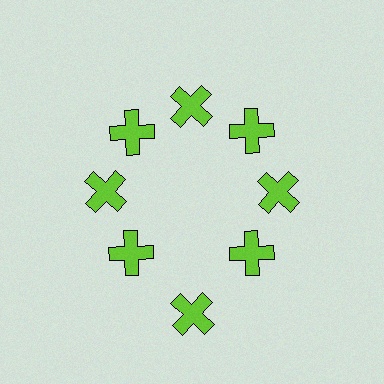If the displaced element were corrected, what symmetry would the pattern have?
It would have 8-fold rotational symmetry — the pattern would map onto itself every 45 degrees.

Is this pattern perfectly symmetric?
No. The 8 lime crosses are arranged in a ring, but one element near the 6 o'clock position is pushed outward from the center, breaking the 8-fold rotational symmetry.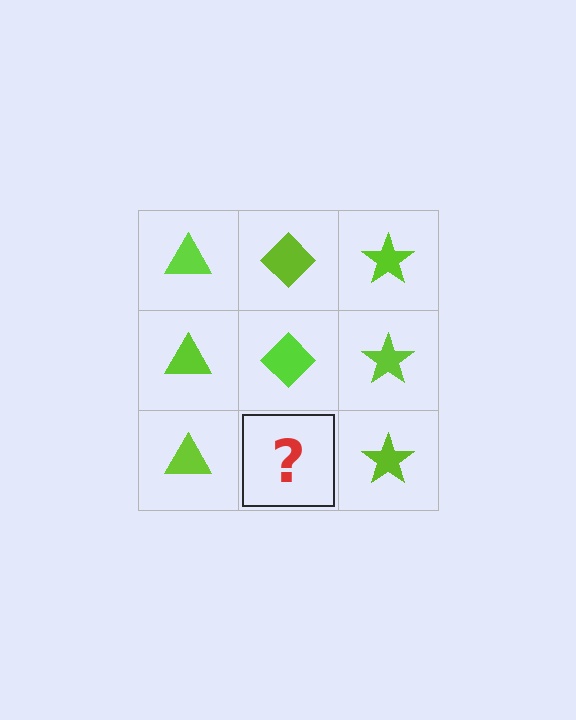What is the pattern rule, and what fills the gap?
The rule is that each column has a consistent shape. The gap should be filled with a lime diamond.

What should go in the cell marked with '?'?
The missing cell should contain a lime diamond.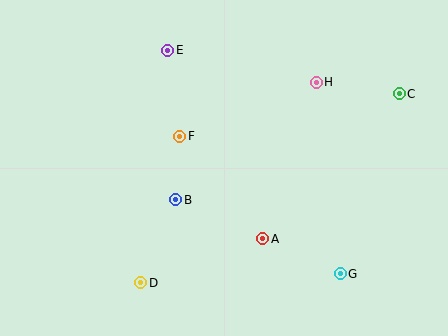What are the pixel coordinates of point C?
Point C is at (399, 94).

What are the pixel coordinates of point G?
Point G is at (340, 274).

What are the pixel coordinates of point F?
Point F is at (180, 136).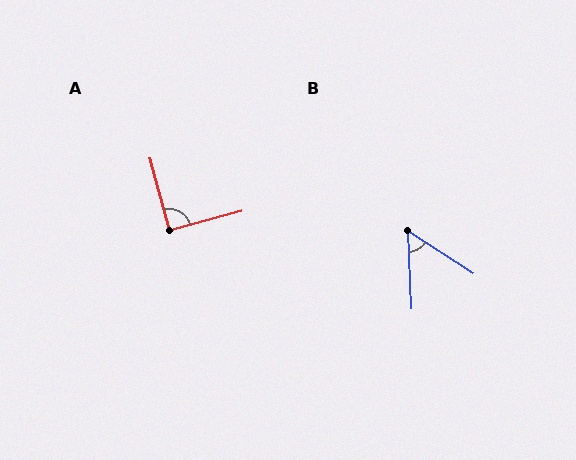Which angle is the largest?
A, at approximately 90 degrees.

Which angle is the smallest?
B, at approximately 54 degrees.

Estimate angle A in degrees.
Approximately 90 degrees.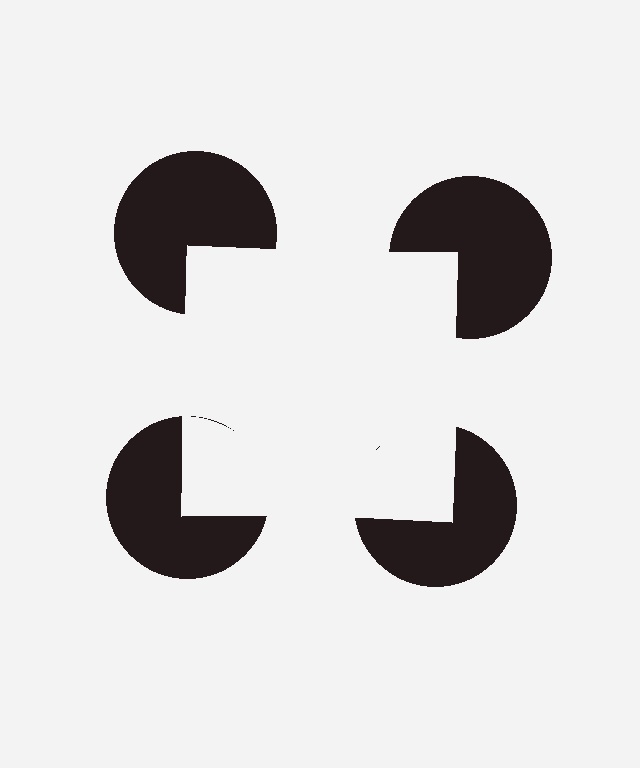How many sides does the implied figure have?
4 sides.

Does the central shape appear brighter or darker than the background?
It typically appears slightly brighter than the background, even though no actual brightness change is drawn.